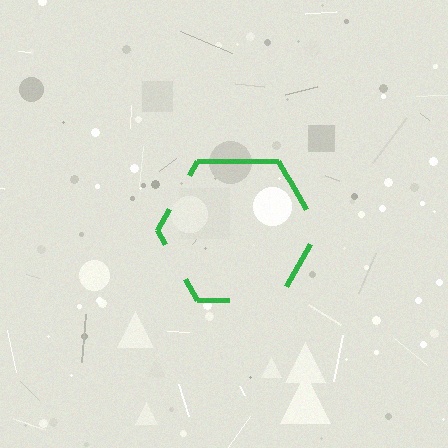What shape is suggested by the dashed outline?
The dashed outline suggests a hexagon.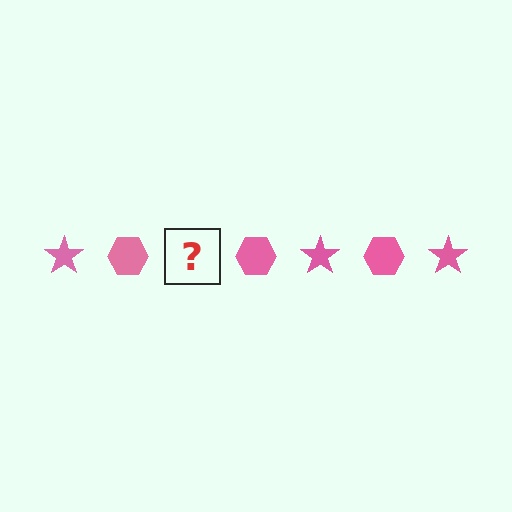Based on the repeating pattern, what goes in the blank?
The blank should be a pink star.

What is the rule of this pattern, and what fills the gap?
The rule is that the pattern cycles through star, hexagon shapes in pink. The gap should be filled with a pink star.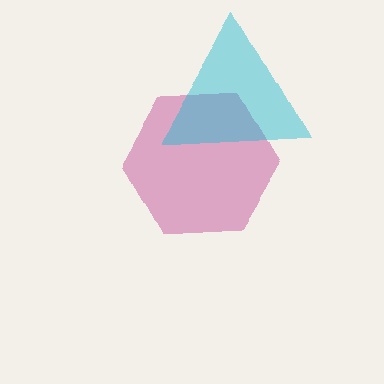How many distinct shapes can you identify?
There are 2 distinct shapes: a magenta hexagon, a cyan triangle.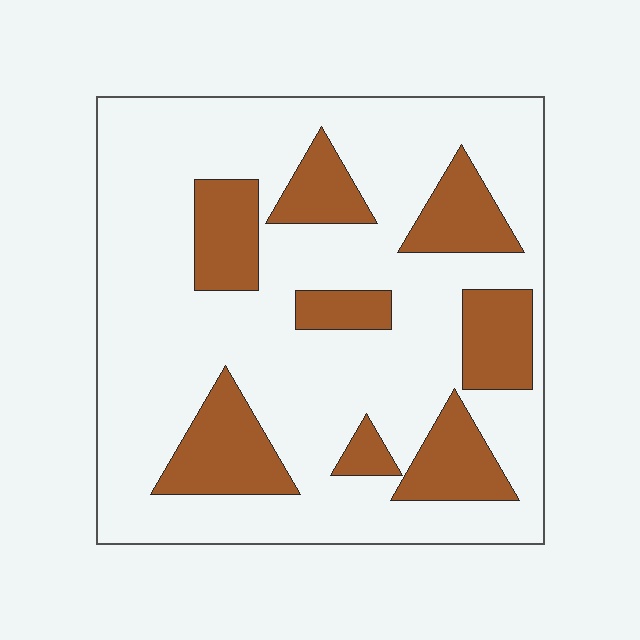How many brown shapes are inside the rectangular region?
8.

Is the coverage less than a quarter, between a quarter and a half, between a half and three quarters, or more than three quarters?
Between a quarter and a half.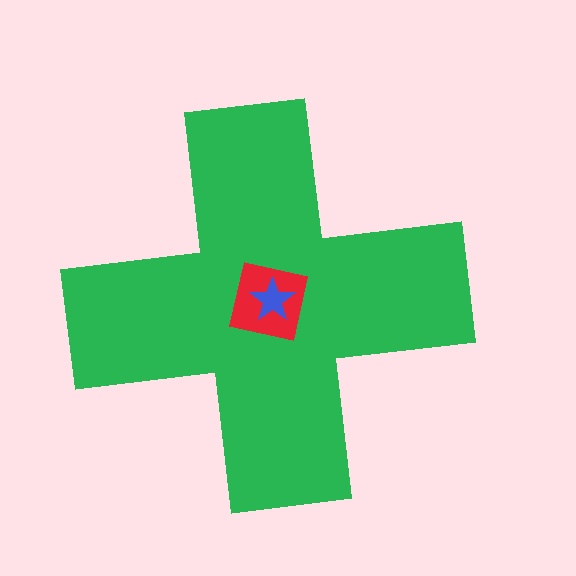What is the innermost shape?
The blue star.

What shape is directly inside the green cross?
The red square.